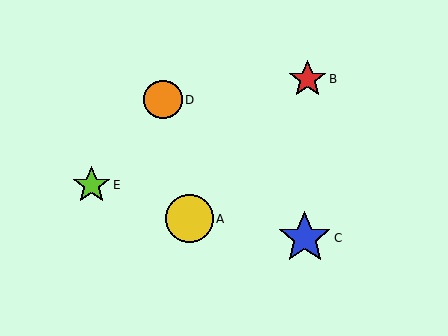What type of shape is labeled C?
Shape C is a blue star.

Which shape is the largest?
The blue star (labeled C) is the largest.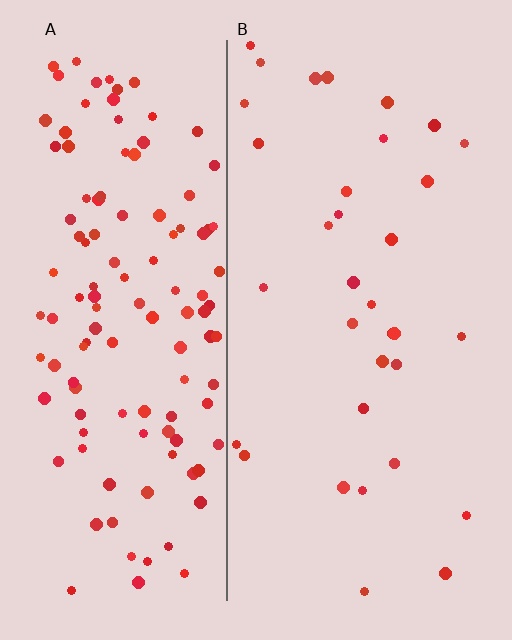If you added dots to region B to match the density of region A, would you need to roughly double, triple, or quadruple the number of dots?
Approximately quadruple.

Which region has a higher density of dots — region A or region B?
A (the left).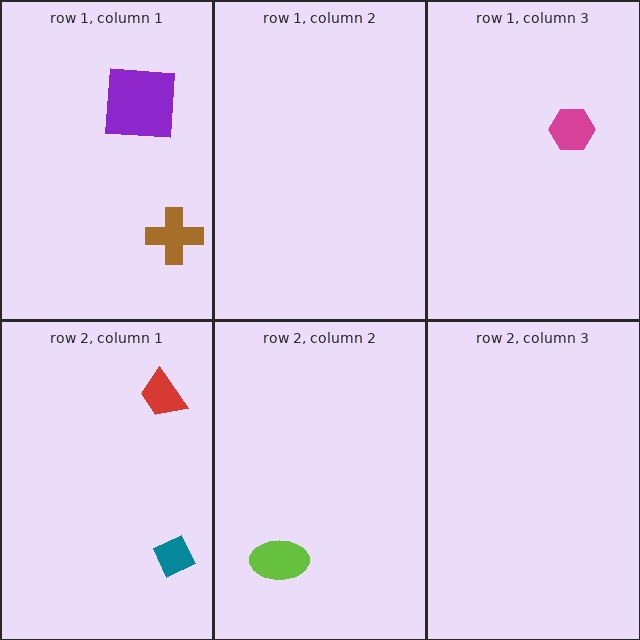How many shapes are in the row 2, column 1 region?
2.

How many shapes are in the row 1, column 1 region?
2.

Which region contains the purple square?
The row 1, column 1 region.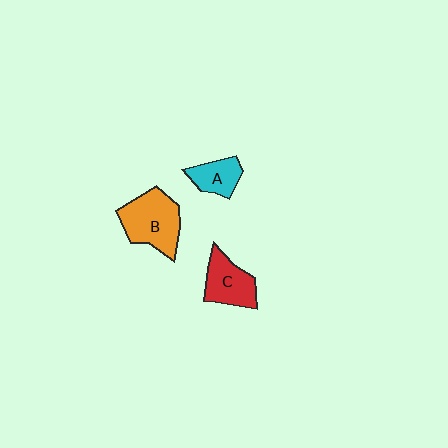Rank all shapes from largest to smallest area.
From largest to smallest: B (orange), C (red), A (cyan).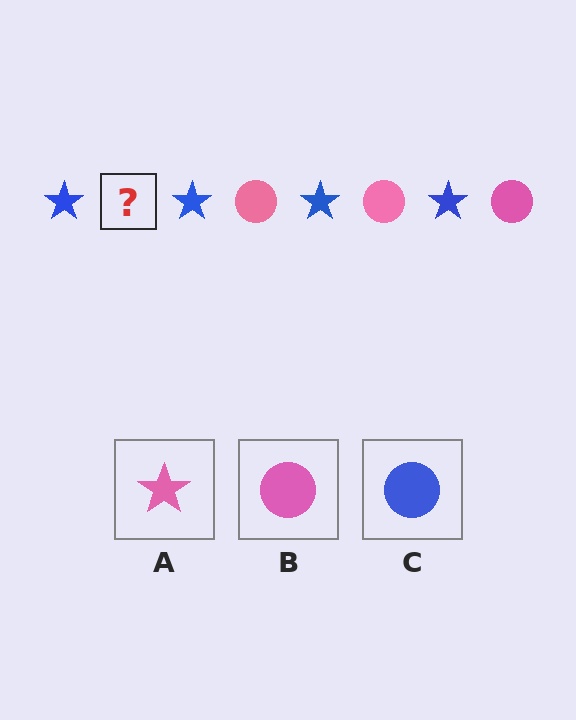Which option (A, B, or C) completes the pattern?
B.